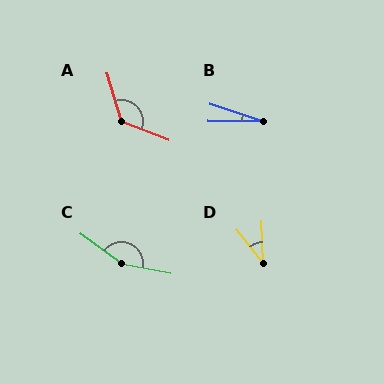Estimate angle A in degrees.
Approximately 128 degrees.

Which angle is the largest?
C, at approximately 154 degrees.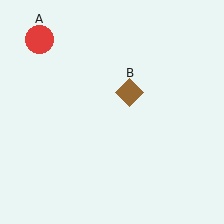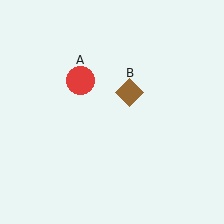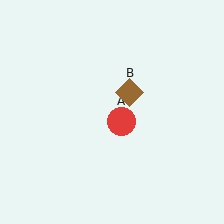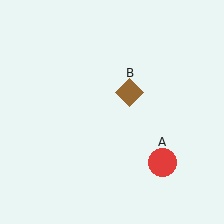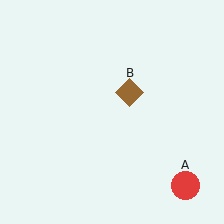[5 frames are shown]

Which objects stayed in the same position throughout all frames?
Brown diamond (object B) remained stationary.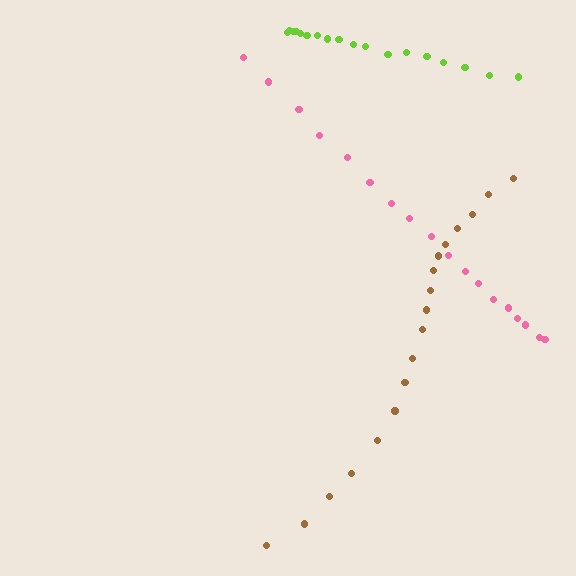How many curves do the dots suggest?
There are 3 distinct paths.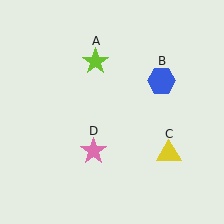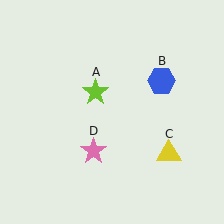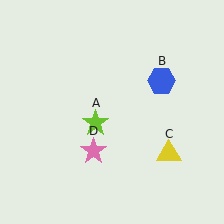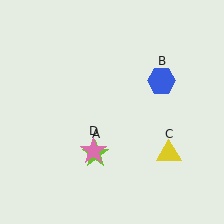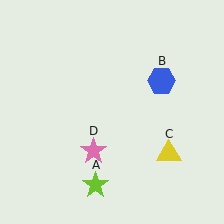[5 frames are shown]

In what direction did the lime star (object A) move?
The lime star (object A) moved down.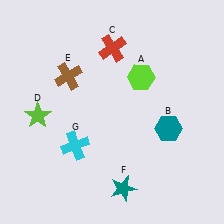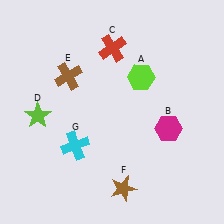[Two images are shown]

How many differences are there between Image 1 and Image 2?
There are 2 differences between the two images.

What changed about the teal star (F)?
In Image 1, F is teal. In Image 2, it changed to brown.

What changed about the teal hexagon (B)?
In Image 1, B is teal. In Image 2, it changed to magenta.